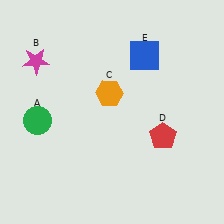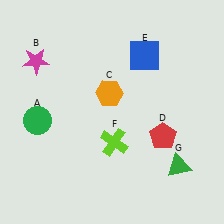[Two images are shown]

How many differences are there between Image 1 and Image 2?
There are 2 differences between the two images.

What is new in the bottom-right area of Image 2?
A green triangle (G) was added in the bottom-right area of Image 2.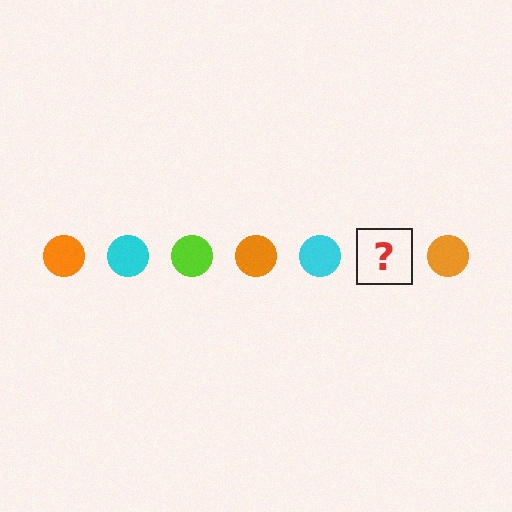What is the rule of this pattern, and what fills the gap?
The rule is that the pattern cycles through orange, cyan, lime circles. The gap should be filled with a lime circle.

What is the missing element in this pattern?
The missing element is a lime circle.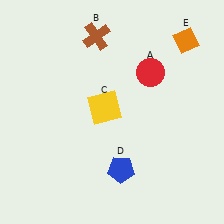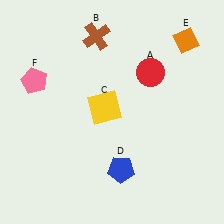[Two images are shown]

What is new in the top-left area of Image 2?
A pink pentagon (F) was added in the top-left area of Image 2.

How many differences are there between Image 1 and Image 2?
There is 1 difference between the two images.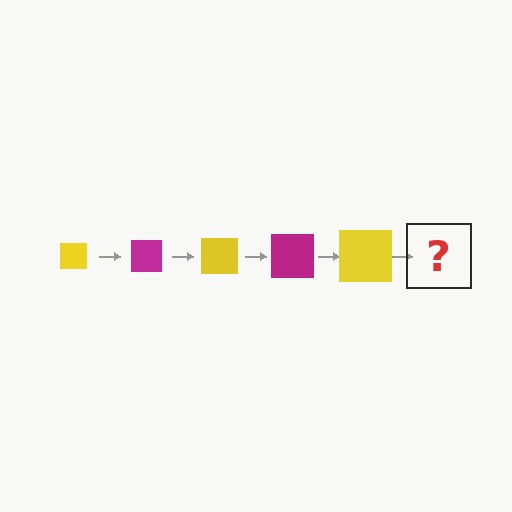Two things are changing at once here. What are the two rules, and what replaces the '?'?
The two rules are that the square grows larger each step and the color cycles through yellow and magenta. The '?' should be a magenta square, larger than the previous one.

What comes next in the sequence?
The next element should be a magenta square, larger than the previous one.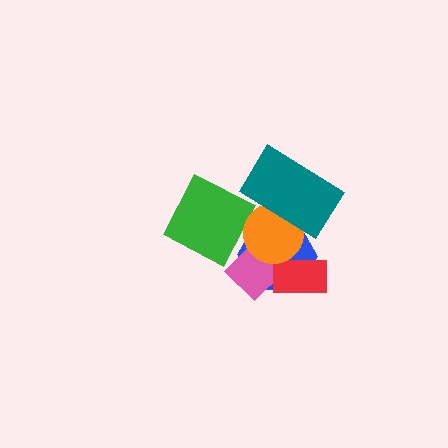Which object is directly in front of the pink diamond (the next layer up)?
The red rectangle is directly in front of the pink diamond.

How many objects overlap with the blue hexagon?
4 objects overlap with the blue hexagon.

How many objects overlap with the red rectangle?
3 objects overlap with the red rectangle.